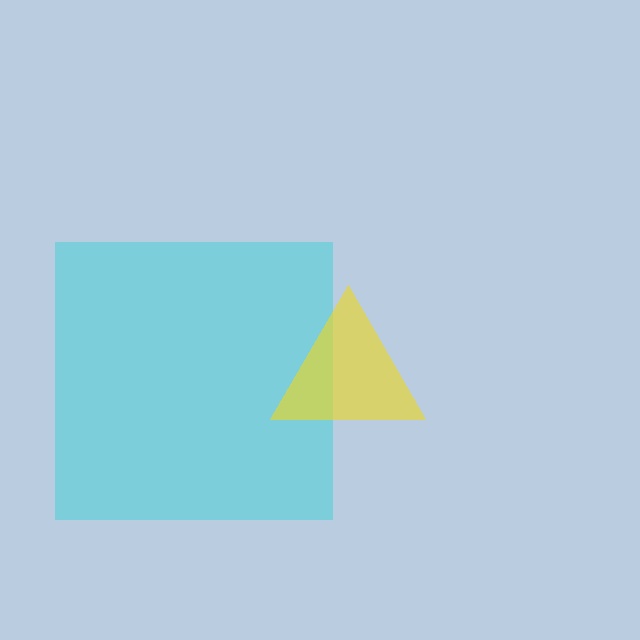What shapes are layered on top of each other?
The layered shapes are: a cyan square, a yellow triangle.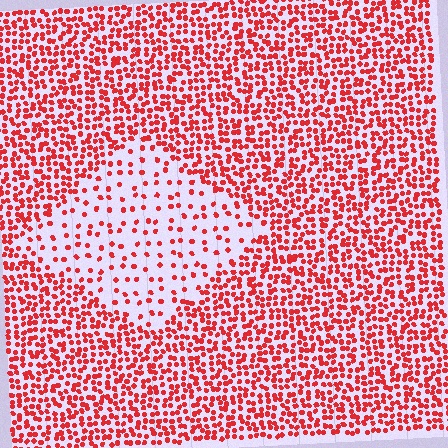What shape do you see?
I see a diamond.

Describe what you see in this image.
The image contains small red elements arranged at two different densities. A diamond-shaped region is visible where the elements are less densely packed than the surrounding area.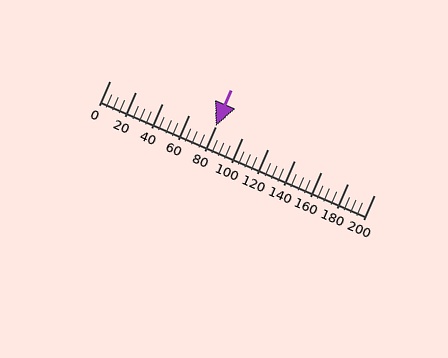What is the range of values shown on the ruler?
The ruler shows values from 0 to 200.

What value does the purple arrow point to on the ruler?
The purple arrow points to approximately 80.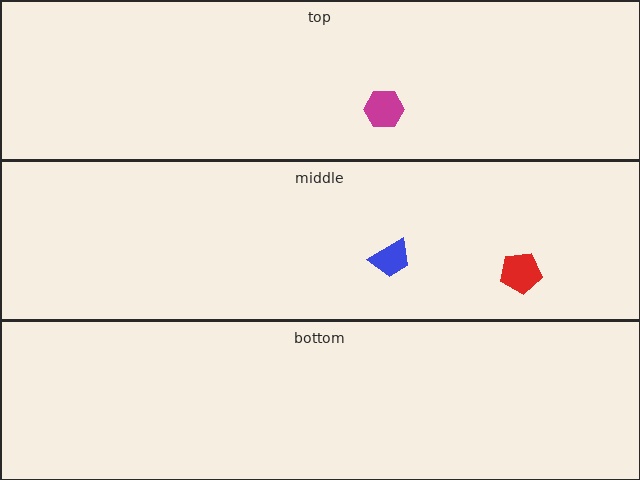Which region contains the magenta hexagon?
The top region.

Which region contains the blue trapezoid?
The middle region.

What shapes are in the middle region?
The blue trapezoid, the red pentagon.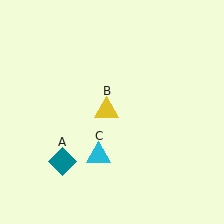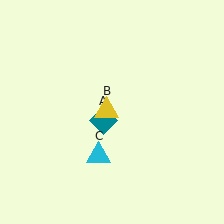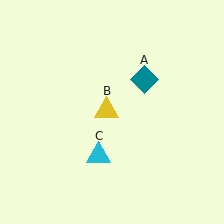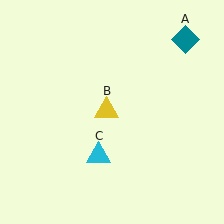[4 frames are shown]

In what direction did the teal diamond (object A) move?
The teal diamond (object A) moved up and to the right.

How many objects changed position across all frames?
1 object changed position: teal diamond (object A).